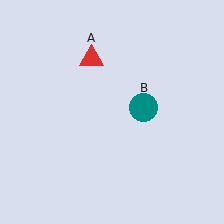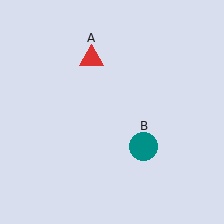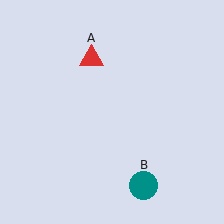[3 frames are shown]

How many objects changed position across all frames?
1 object changed position: teal circle (object B).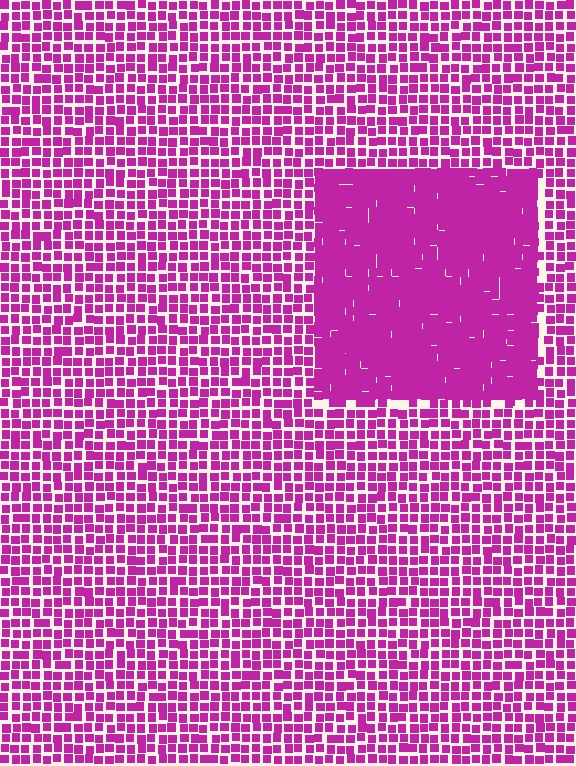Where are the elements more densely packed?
The elements are more densely packed inside the rectangle boundary.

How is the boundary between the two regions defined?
The boundary is defined by a change in element density (approximately 1.9x ratio). All elements are the same color, size, and shape.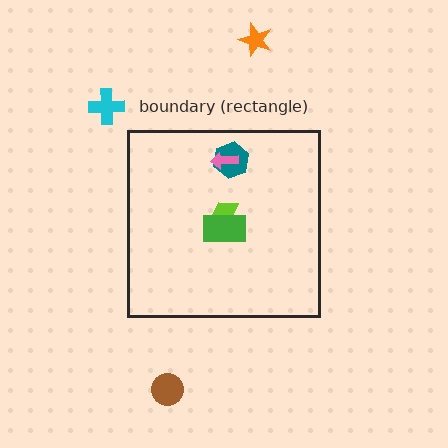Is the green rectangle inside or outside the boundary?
Inside.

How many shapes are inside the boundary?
4 inside, 3 outside.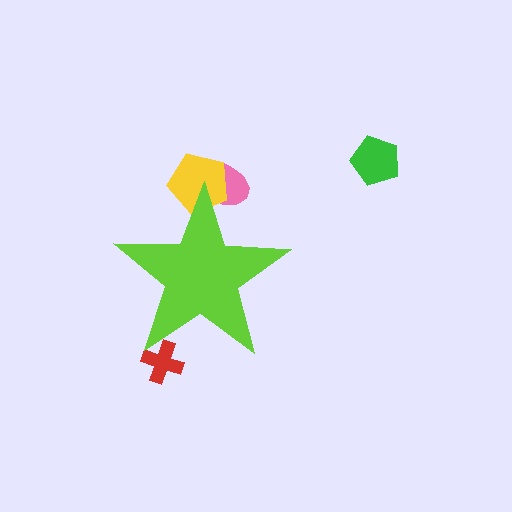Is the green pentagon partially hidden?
No, the green pentagon is fully visible.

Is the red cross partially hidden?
Yes, the red cross is partially hidden behind the lime star.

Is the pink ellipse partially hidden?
Yes, the pink ellipse is partially hidden behind the lime star.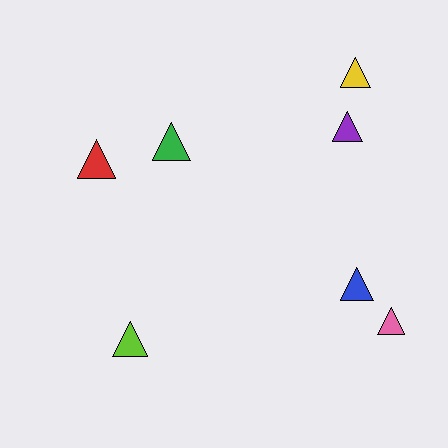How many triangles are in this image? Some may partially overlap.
There are 7 triangles.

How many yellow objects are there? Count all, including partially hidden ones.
There is 1 yellow object.